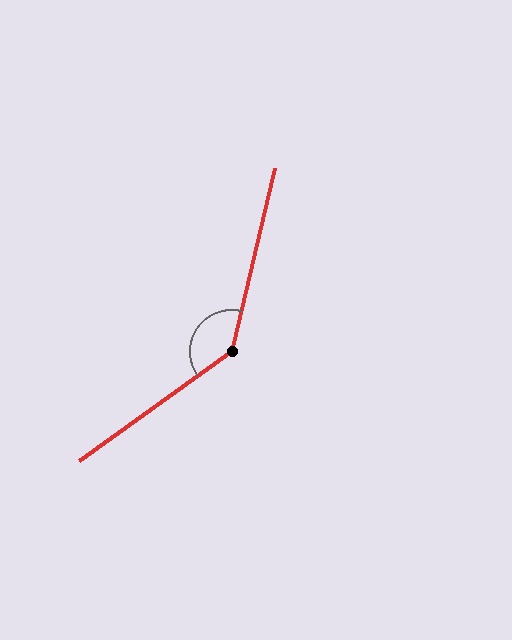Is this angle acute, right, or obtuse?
It is obtuse.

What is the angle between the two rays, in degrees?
Approximately 139 degrees.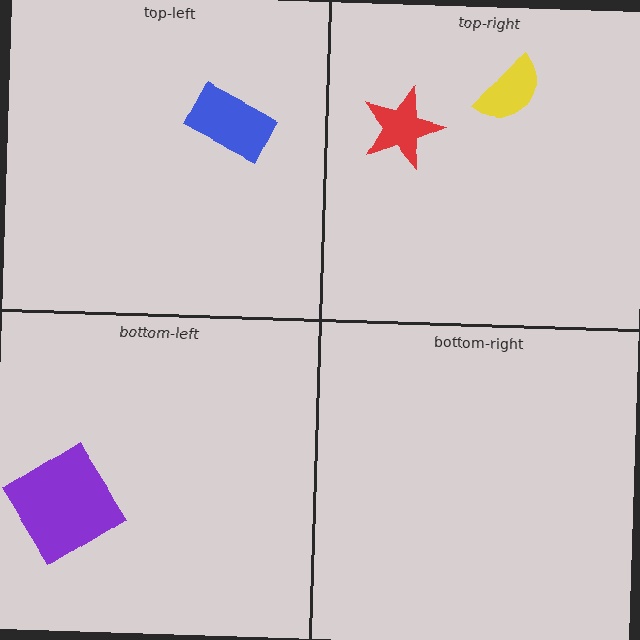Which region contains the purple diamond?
The bottom-left region.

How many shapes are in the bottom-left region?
1.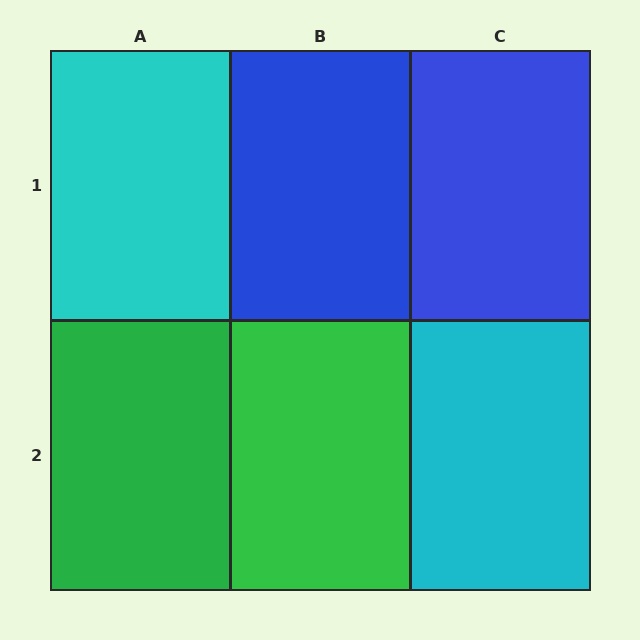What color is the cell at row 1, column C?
Blue.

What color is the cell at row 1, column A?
Cyan.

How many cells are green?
2 cells are green.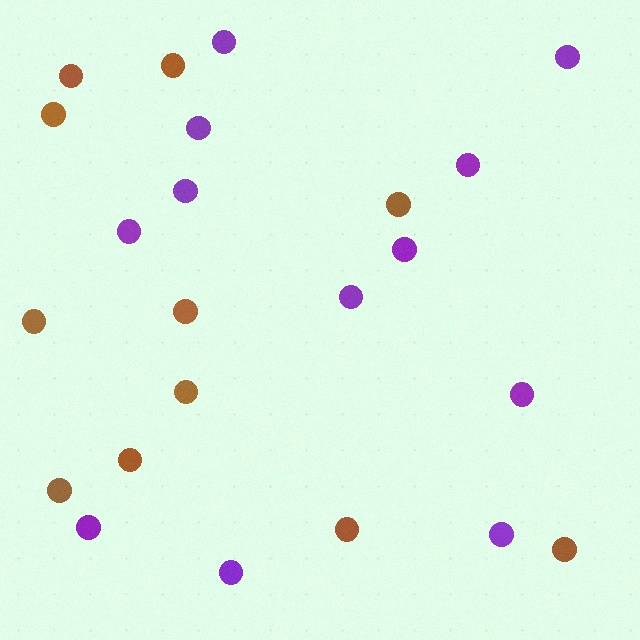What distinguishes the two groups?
There are 2 groups: one group of purple circles (12) and one group of brown circles (11).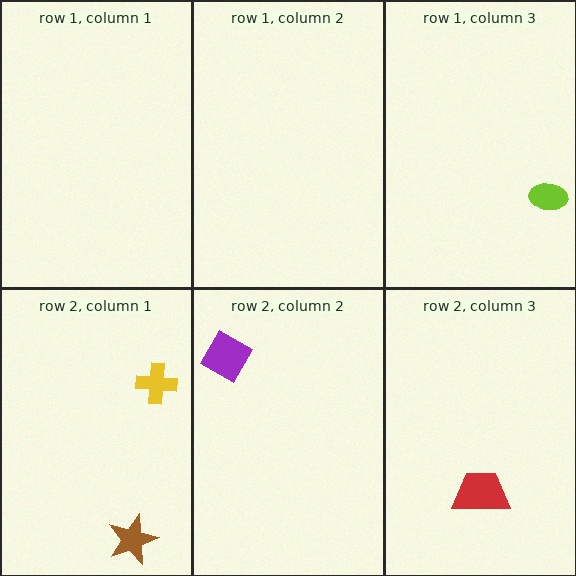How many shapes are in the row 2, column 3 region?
1.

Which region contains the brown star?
The row 2, column 1 region.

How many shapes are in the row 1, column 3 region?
1.